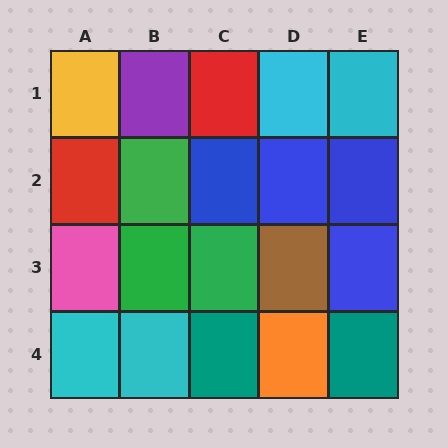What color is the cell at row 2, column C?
Blue.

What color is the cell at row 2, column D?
Blue.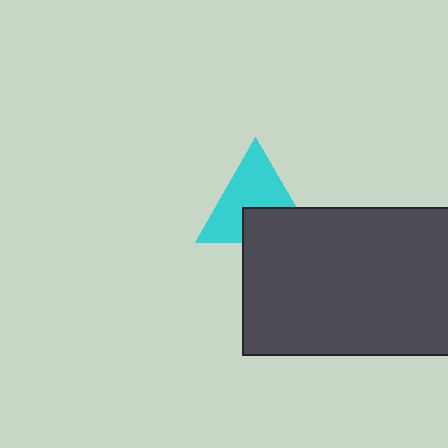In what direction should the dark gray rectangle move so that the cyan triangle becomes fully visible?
The dark gray rectangle should move down. That is the shortest direction to clear the overlap and leave the cyan triangle fully visible.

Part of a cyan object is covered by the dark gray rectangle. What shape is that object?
It is a triangle.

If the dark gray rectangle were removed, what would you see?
You would see the complete cyan triangle.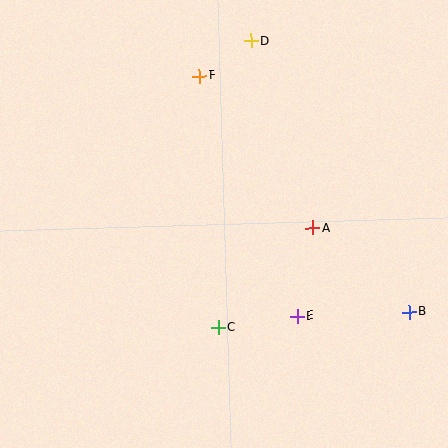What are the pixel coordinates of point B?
Point B is at (409, 312).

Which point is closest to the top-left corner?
Point F is closest to the top-left corner.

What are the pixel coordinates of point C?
Point C is at (218, 328).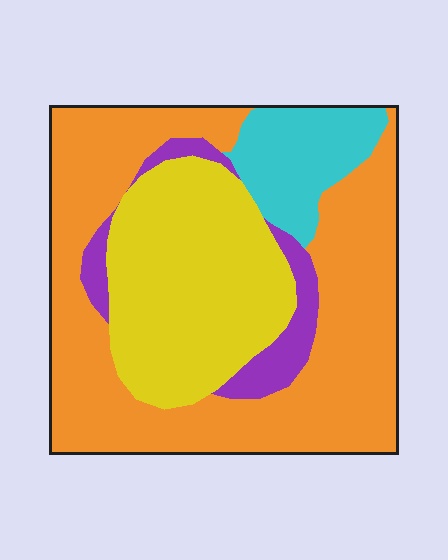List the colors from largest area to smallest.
From largest to smallest: orange, yellow, cyan, purple.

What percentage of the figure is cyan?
Cyan covers 11% of the figure.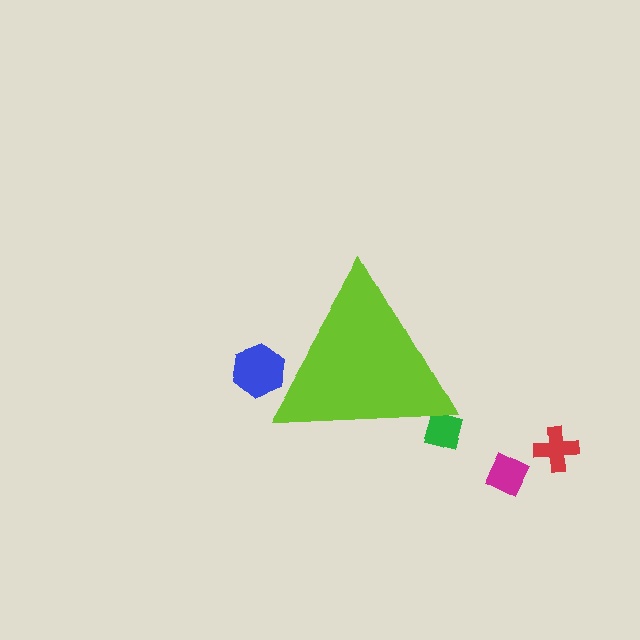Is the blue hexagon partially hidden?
Yes, the blue hexagon is partially hidden behind the lime triangle.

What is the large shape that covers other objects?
A lime triangle.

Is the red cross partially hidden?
No, the red cross is fully visible.